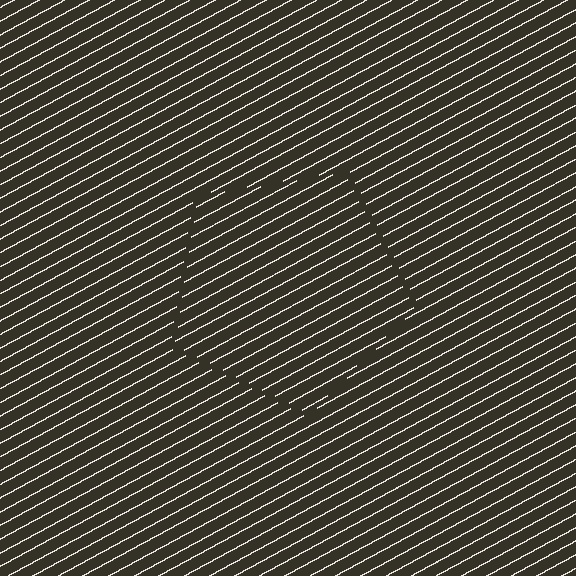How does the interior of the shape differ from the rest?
The interior of the shape contains the same grating, shifted by half a period — the contour is defined by the phase discontinuity where line-ends from the inner and outer gratings abut.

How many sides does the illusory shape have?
5 sides — the line-ends trace a pentagon.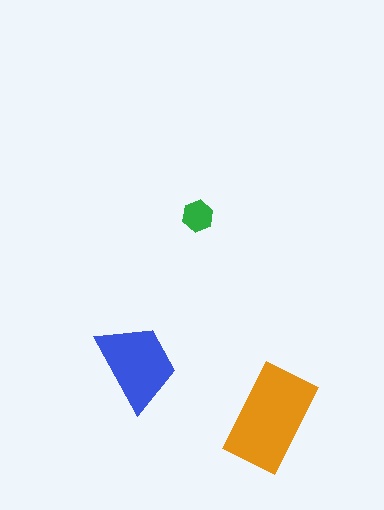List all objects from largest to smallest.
The orange rectangle, the blue trapezoid, the green hexagon.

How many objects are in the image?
There are 3 objects in the image.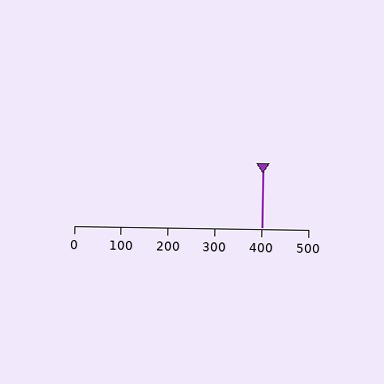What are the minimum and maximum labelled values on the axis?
The axis runs from 0 to 500.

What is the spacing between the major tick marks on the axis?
The major ticks are spaced 100 apart.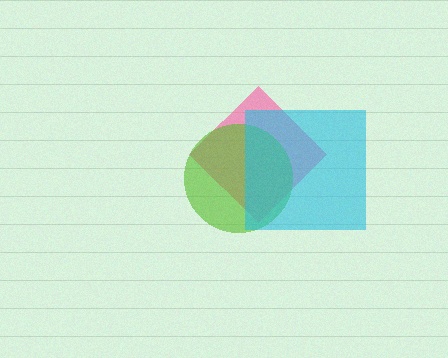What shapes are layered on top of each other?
The layered shapes are: a pink diamond, a lime circle, a cyan square.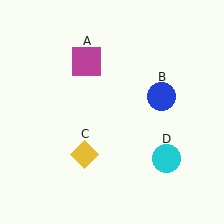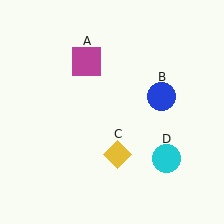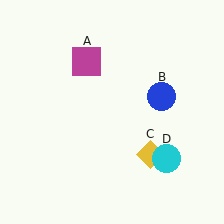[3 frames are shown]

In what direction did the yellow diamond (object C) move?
The yellow diamond (object C) moved right.